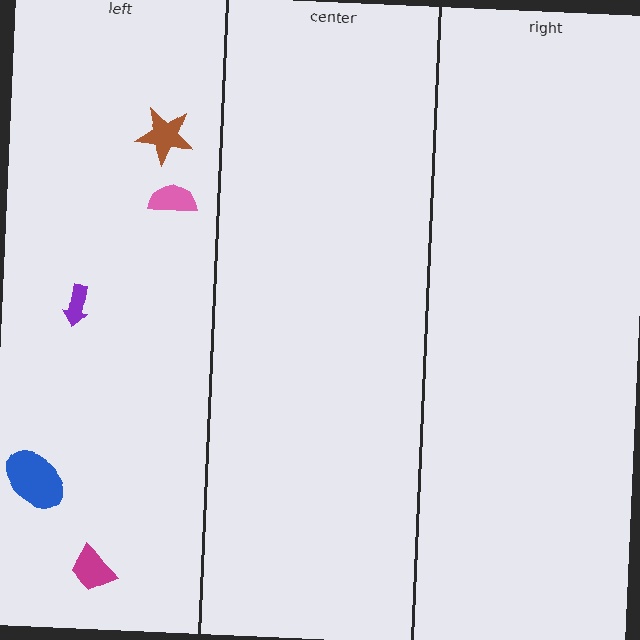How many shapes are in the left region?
5.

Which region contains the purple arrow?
The left region.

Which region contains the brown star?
The left region.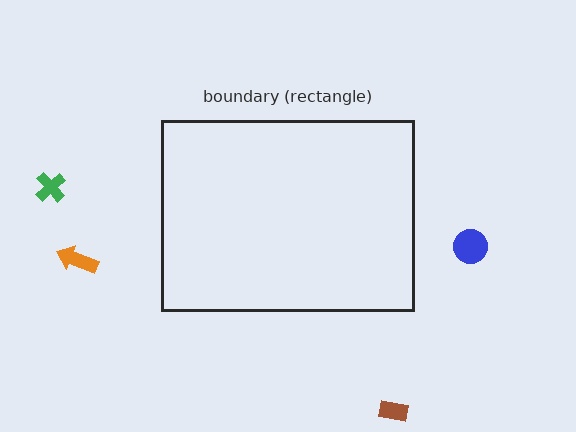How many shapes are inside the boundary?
0 inside, 4 outside.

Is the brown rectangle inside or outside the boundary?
Outside.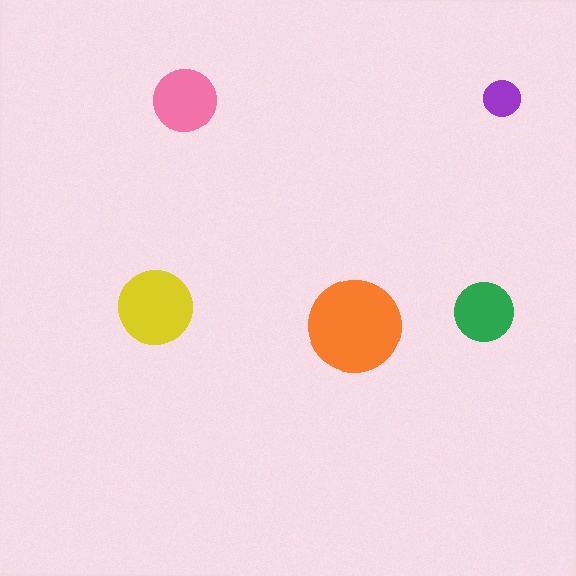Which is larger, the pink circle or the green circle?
The pink one.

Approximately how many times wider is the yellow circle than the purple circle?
About 2 times wider.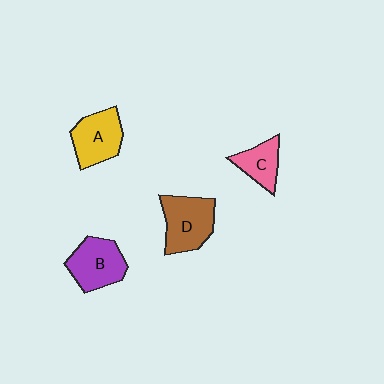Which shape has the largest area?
Shape D (brown).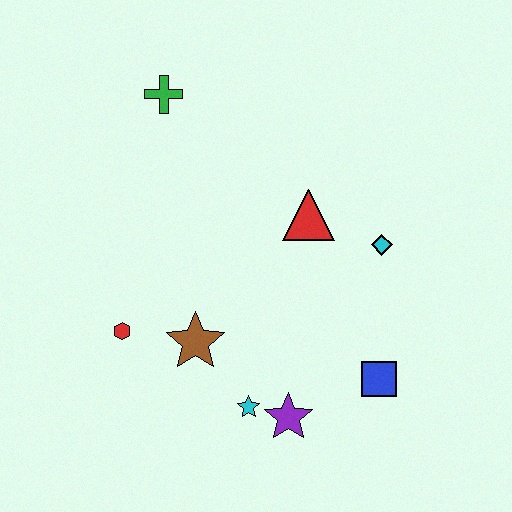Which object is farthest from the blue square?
The green cross is farthest from the blue square.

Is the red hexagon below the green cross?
Yes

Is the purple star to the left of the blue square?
Yes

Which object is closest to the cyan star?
The purple star is closest to the cyan star.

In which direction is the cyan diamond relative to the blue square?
The cyan diamond is above the blue square.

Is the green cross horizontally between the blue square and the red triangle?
No